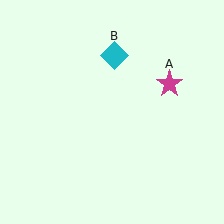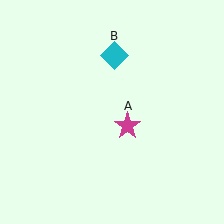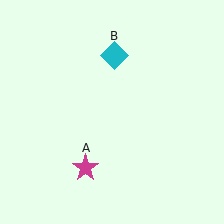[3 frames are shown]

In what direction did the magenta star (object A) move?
The magenta star (object A) moved down and to the left.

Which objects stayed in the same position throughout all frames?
Cyan diamond (object B) remained stationary.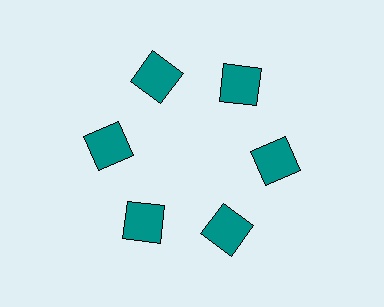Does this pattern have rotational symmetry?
Yes, this pattern has 6-fold rotational symmetry. It looks the same after rotating 60 degrees around the center.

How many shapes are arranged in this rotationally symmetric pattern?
There are 6 shapes, arranged in 6 groups of 1.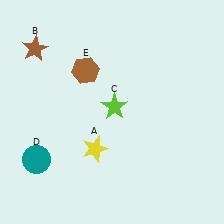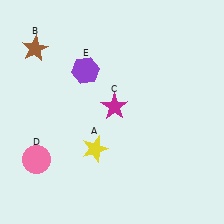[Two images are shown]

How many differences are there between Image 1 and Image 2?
There are 3 differences between the two images.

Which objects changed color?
C changed from lime to magenta. D changed from teal to pink. E changed from brown to purple.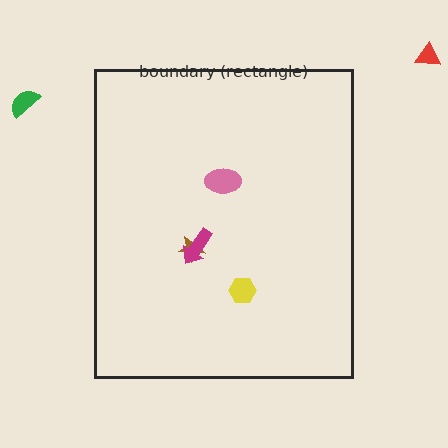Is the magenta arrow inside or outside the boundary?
Inside.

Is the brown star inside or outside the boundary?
Inside.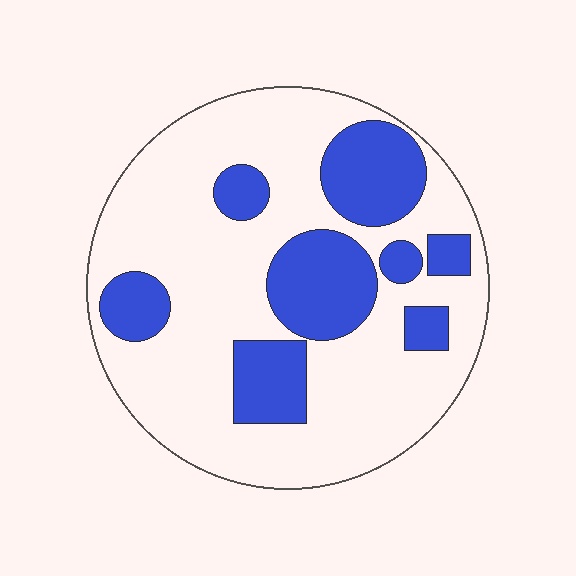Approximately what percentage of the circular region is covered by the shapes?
Approximately 30%.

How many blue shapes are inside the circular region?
8.